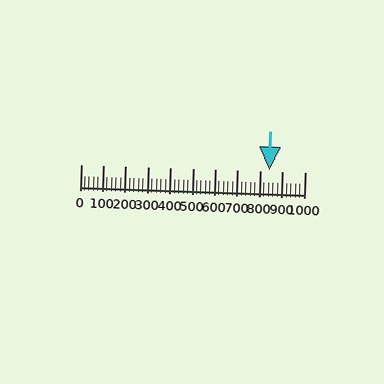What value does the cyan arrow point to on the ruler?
The cyan arrow points to approximately 840.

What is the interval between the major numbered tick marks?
The major tick marks are spaced 100 units apart.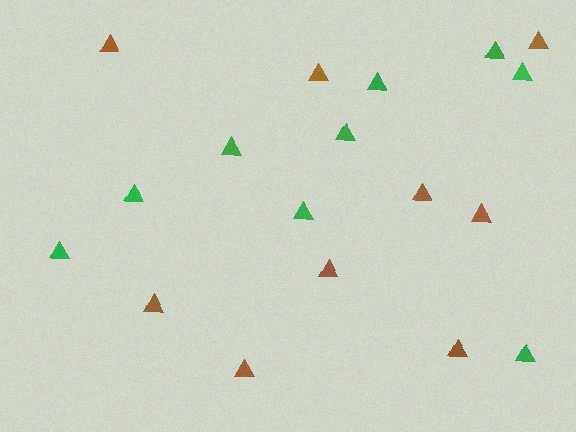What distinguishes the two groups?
There are 2 groups: one group of green triangles (9) and one group of brown triangles (9).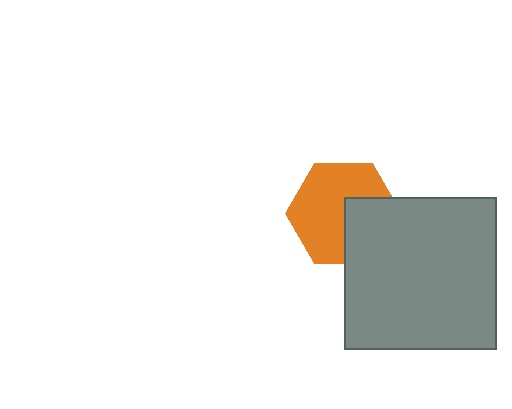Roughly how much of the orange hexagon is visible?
Most of it is visible (roughly 65%).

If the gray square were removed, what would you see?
You would see the complete orange hexagon.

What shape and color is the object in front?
The object in front is a gray square.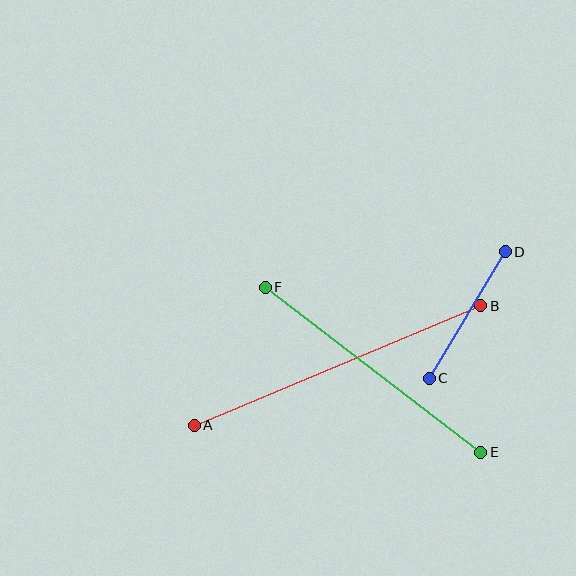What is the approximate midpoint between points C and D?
The midpoint is at approximately (467, 315) pixels.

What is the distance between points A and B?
The distance is approximately 310 pixels.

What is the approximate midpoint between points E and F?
The midpoint is at approximately (373, 370) pixels.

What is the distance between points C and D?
The distance is approximately 148 pixels.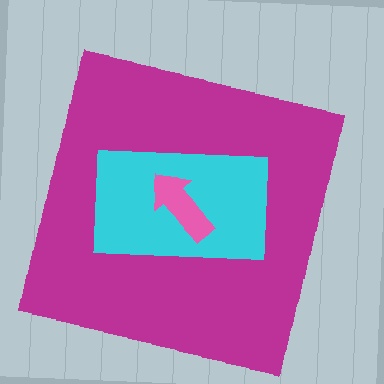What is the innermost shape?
The pink arrow.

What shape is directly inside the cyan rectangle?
The pink arrow.